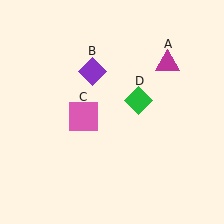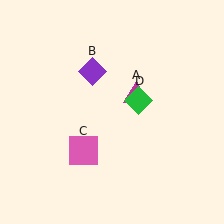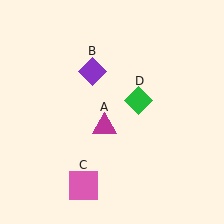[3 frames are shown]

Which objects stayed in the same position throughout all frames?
Purple diamond (object B) and green diamond (object D) remained stationary.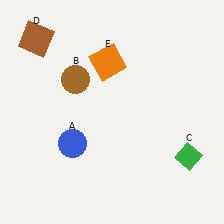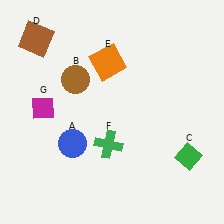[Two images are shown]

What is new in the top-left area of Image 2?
A magenta diamond (G) was added in the top-left area of Image 2.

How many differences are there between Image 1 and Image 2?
There are 2 differences between the two images.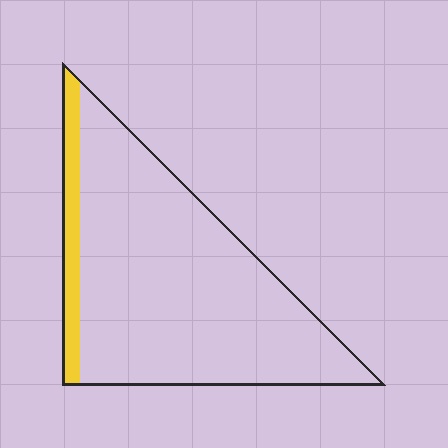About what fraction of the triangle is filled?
About one tenth (1/10).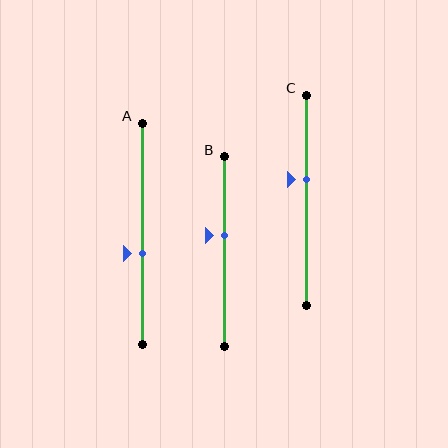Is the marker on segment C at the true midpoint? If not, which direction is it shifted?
No, the marker on segment C is shifted upward by about 10% of the segment length.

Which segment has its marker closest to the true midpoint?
Segment B has its marker closest to the true midpoint.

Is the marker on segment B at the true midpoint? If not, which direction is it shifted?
No, the marker on segment B is shifted upward by about 8% of the segment length.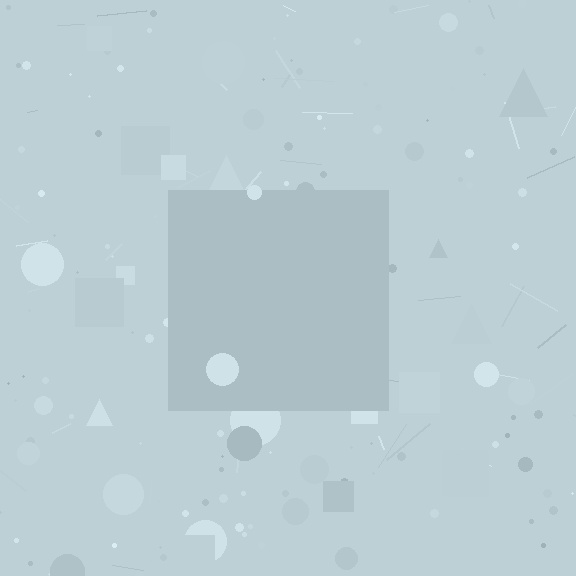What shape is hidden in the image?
A square is hidden in the image.